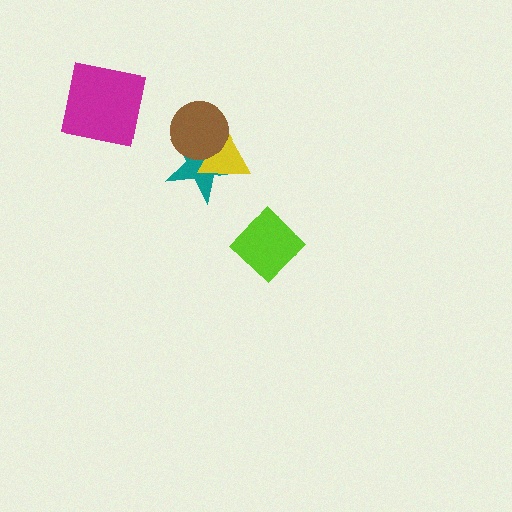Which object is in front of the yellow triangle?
The brown circle is in front of the yellow triangle.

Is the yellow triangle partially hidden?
Yes, it is partially covered by another shape.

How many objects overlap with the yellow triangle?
2 objects overlap with the yellow triangle.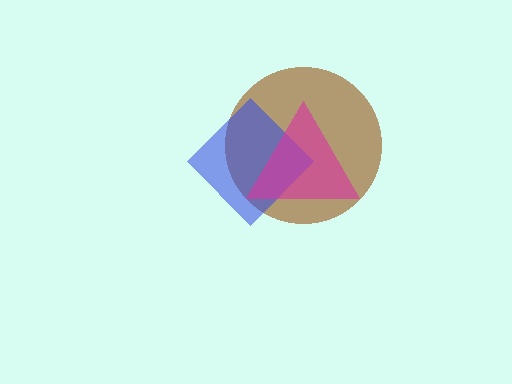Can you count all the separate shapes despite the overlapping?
Yes, there are 3 separate shapes.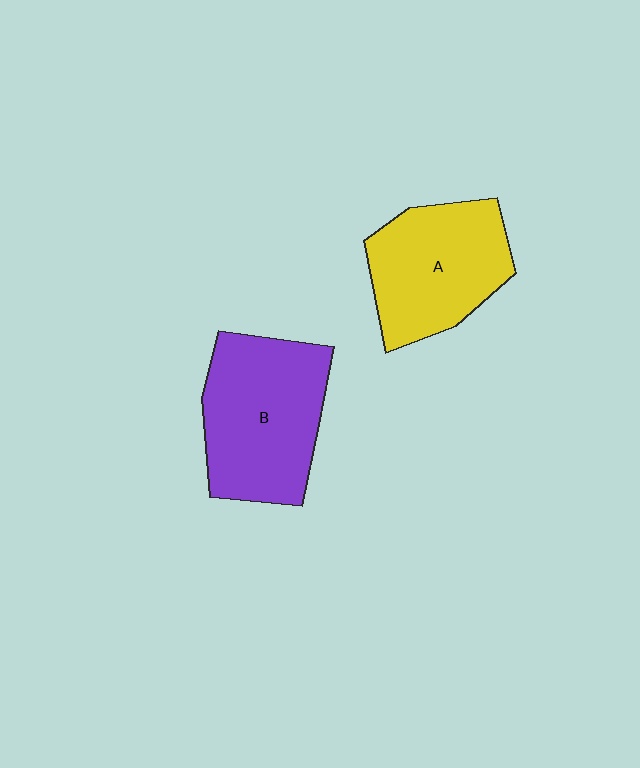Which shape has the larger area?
Shape B (purple).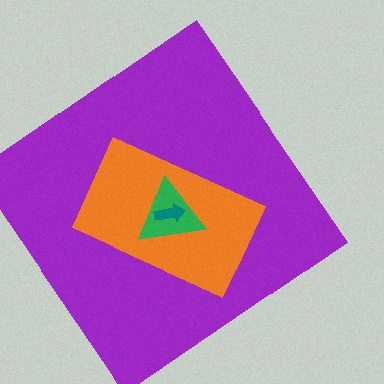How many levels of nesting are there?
4.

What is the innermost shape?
The teal arrow.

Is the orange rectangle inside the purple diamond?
Yes.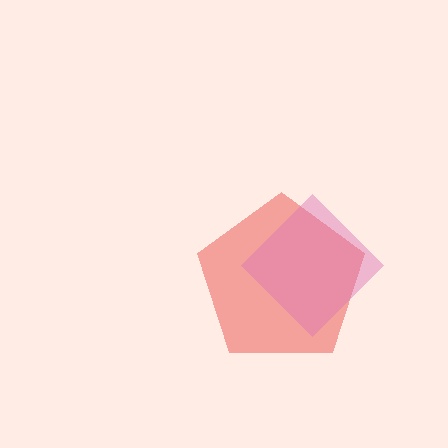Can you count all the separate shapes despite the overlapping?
Yes, there are 2 separate shapes.